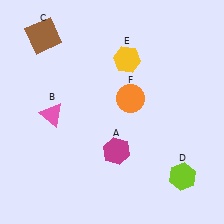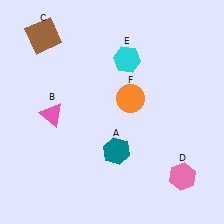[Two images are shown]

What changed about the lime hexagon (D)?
In Image 1, D is lime. In Image 2, it changed to pink.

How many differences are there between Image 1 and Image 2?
There are 3 differences between the two images.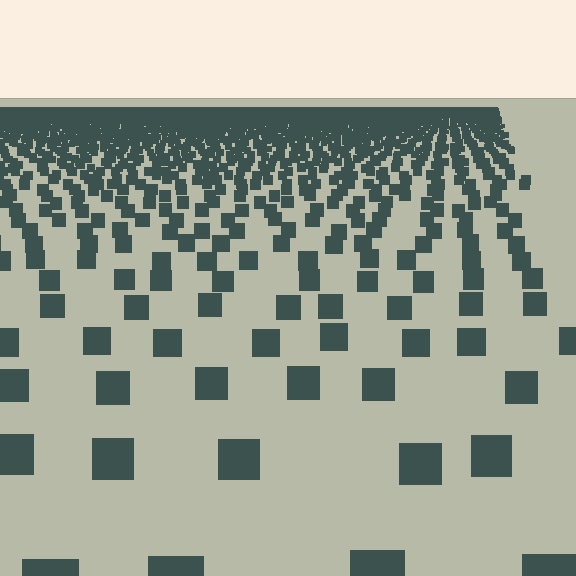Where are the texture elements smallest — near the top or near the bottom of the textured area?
Near the top.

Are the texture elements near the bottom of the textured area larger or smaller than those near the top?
Larger. Near the bottom, elements are closer to the viewer and appear at a bigger on-screen size.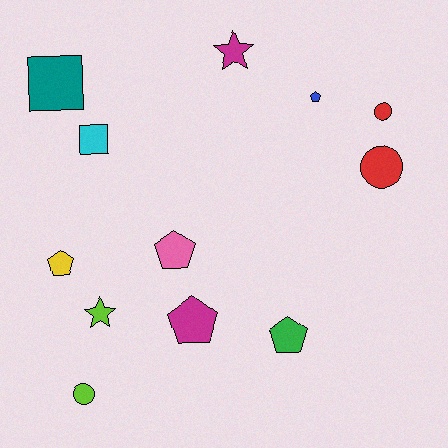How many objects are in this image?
There are 12 objects.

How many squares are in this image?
There are 2 squares.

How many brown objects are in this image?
There are no brown objects.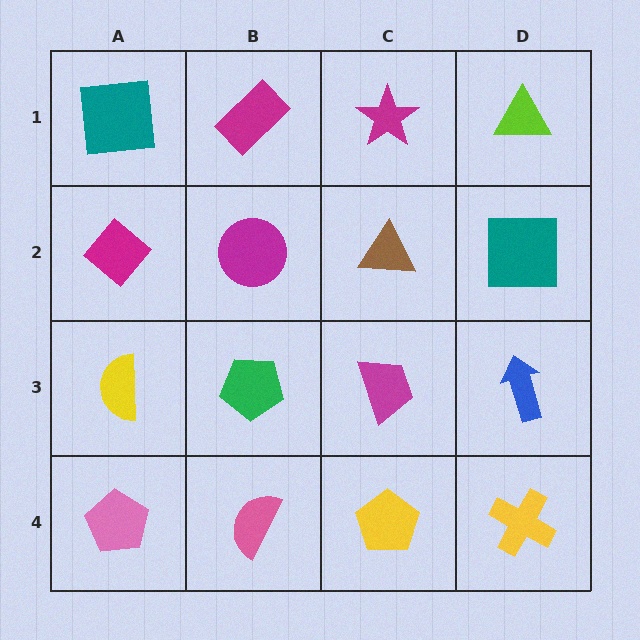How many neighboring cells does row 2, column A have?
3.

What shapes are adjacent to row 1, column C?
A brown triangle (row 2, column C), a magenta rectangle (row 1, column B), a lime triangle (row 1, column D).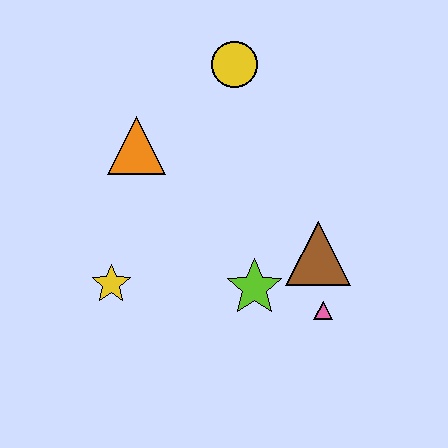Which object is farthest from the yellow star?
The yellow circle is farthest from the yellow star.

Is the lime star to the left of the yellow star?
No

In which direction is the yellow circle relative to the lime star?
The yellow circle is above the lime star.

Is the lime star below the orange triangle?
Yes